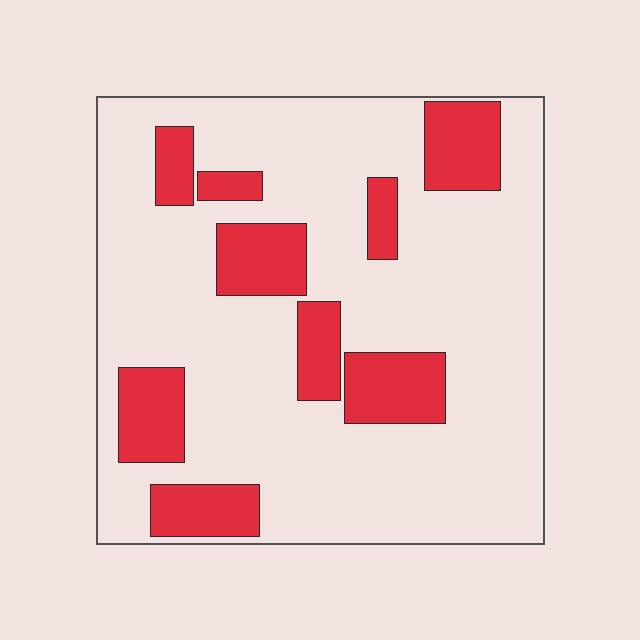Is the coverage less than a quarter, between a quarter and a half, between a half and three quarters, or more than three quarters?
Less than a quarter.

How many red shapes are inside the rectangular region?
9.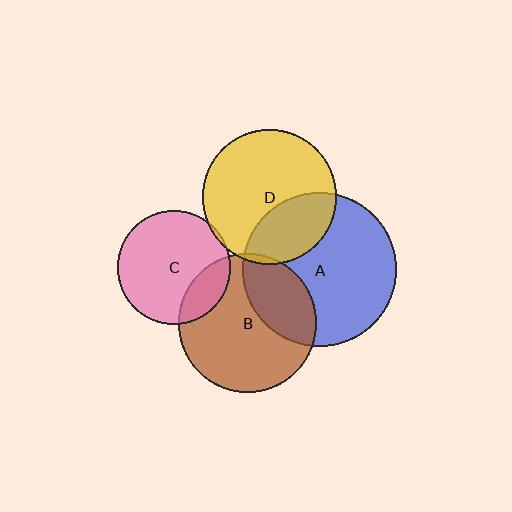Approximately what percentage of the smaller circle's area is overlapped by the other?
Approximately 5%.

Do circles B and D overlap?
Yes.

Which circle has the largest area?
Circle A (blue).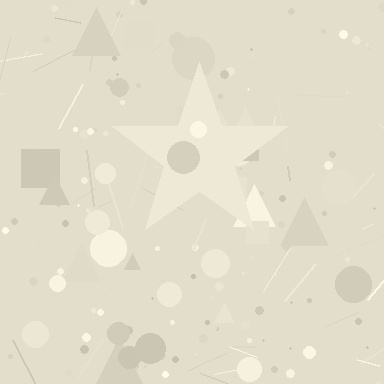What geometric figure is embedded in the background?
A star is embedded in the background.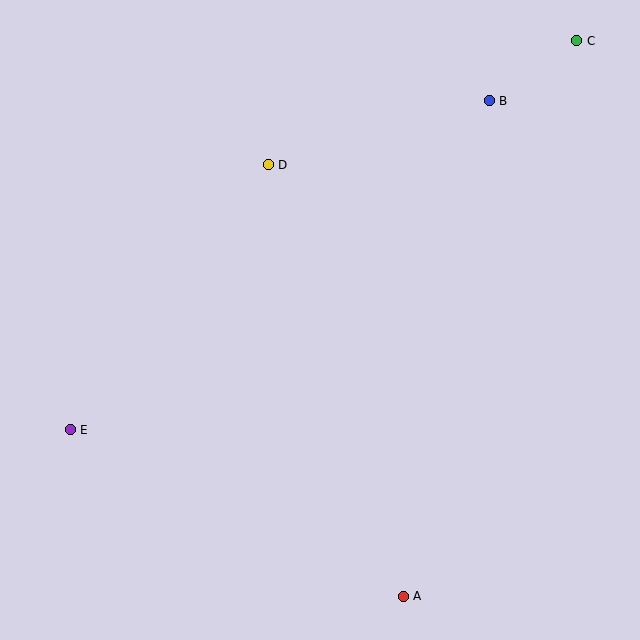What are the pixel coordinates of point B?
Point B is at (489, 101).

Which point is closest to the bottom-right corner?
Point A is closest to the bottom-right corner.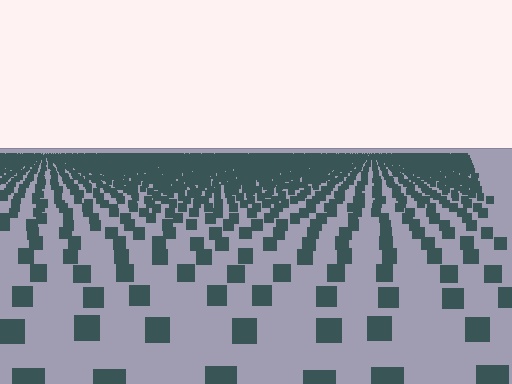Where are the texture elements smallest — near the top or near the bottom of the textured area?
Near the top.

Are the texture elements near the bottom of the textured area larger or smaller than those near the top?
Larger. Near the bottom, elements are closer to the viewer and appear at a bigger on-screen size.